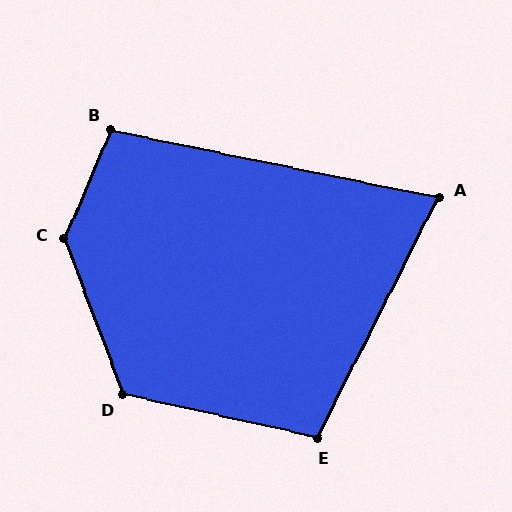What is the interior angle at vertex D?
Approximately 123 degrees (obtuse).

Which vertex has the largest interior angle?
C, at approximately 136 degrees.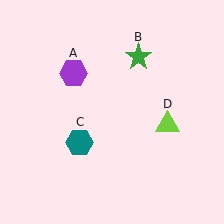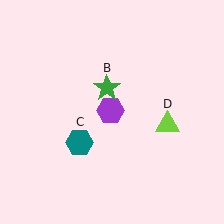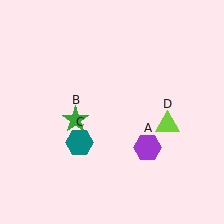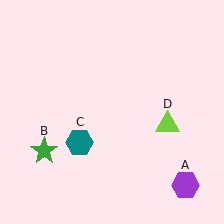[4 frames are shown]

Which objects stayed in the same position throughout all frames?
Teal hexagon (object C) and lime triangle (object D) remained stationary.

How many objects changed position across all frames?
2 objects changed position: purple hexagon (object A), green star (object B).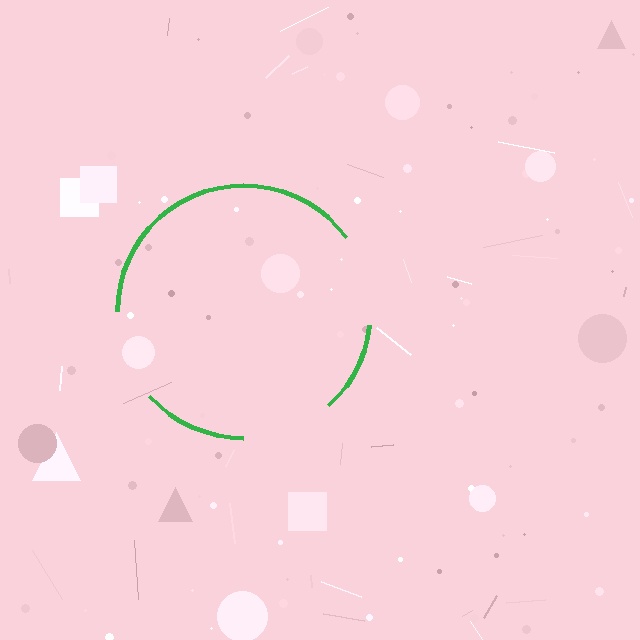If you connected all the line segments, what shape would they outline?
They would outline a circle.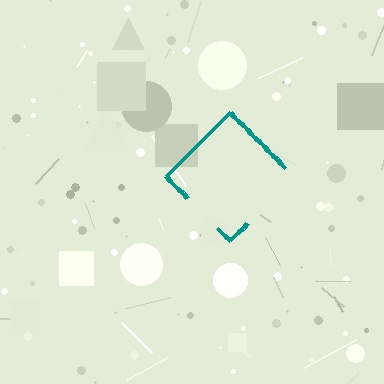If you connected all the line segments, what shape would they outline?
They would outline a diamond.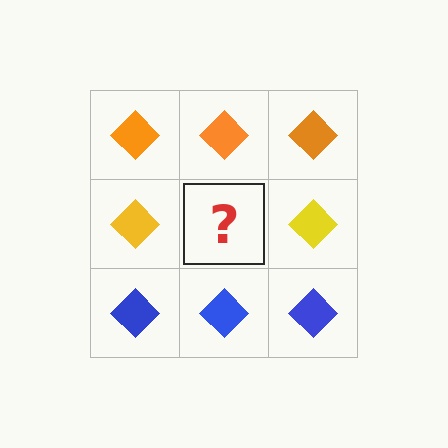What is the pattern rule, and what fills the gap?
The rule is that each row has a consistent color. The gap should be filled with a yellow diamond.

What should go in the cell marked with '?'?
The missing cell should contain a yellow diamond.